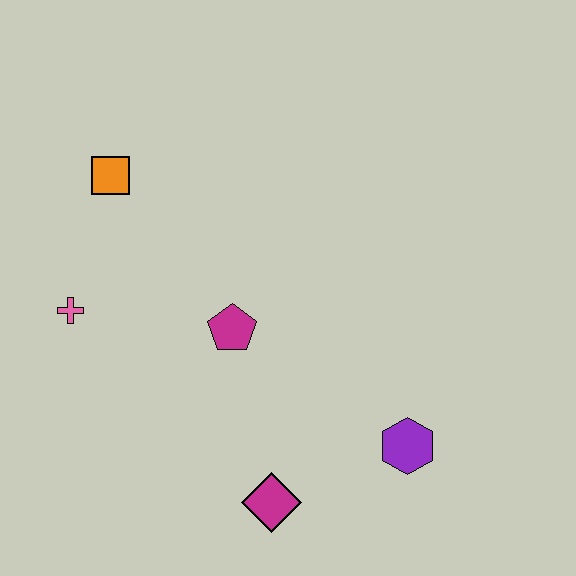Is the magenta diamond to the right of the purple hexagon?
No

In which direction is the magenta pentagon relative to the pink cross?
The magenta pentagon is to the right of the pink cross.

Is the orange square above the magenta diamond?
Yes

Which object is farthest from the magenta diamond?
The orange square is farthest from the magenta diamond.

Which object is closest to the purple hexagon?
The magenta diamond is closest to the purple hexagon.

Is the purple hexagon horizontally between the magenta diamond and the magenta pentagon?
No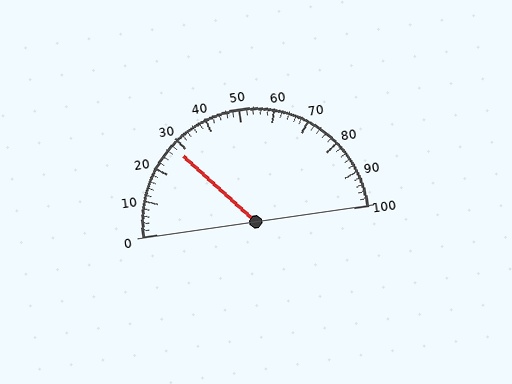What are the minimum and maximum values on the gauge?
The gauge ranges from 0 to 100.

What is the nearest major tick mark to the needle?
The nearest major tick mark is 30.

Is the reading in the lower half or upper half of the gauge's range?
The reading is in the lower half of the range (0 to 100).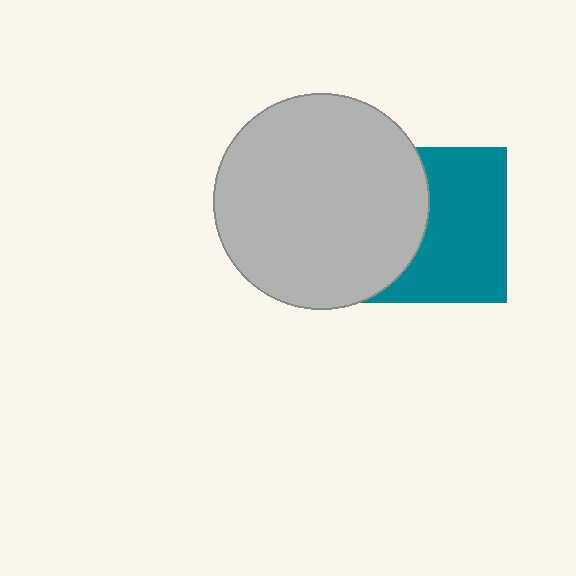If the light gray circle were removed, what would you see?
You would see the complete teal square.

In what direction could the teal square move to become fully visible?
The teal square could move right. That would shift it out from behind the light gray circle entirely.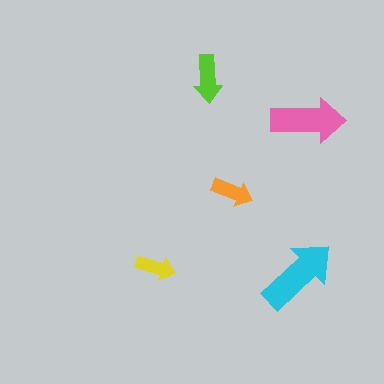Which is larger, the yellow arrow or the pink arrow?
The pink one.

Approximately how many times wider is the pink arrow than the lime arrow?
About 1.5 times wider.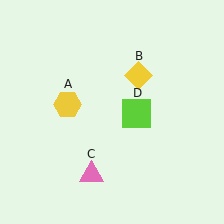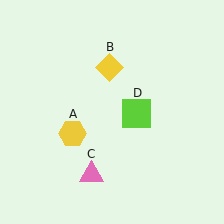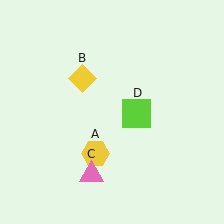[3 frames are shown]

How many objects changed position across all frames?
2 objects changed position: yellow hexagon (object A), yellow diamond (object B).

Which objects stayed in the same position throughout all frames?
Pink triangle (object C) and lime square (object D) remained stationary.